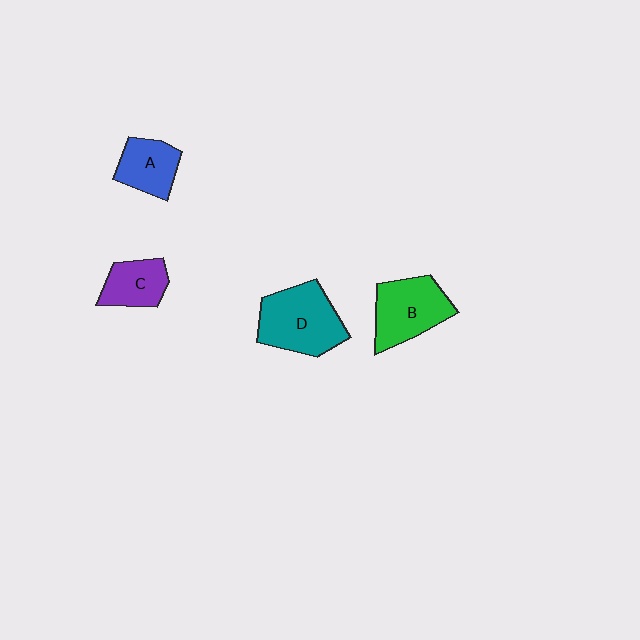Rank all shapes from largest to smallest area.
From largest to smallest: D (teal), B (green), A (blue), C (purple).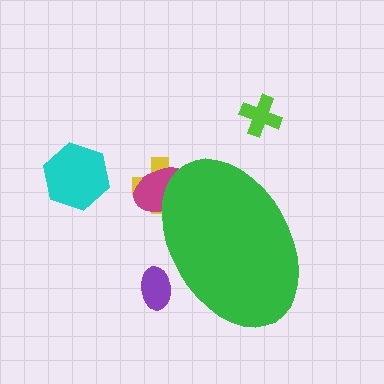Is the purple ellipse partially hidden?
Yes, the purple ellipse is partially hidden behind the green ellipse.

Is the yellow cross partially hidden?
Yes, the yellow cross is partially hidden behind the green ellipse.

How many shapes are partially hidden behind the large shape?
3 shapes are partially hidden.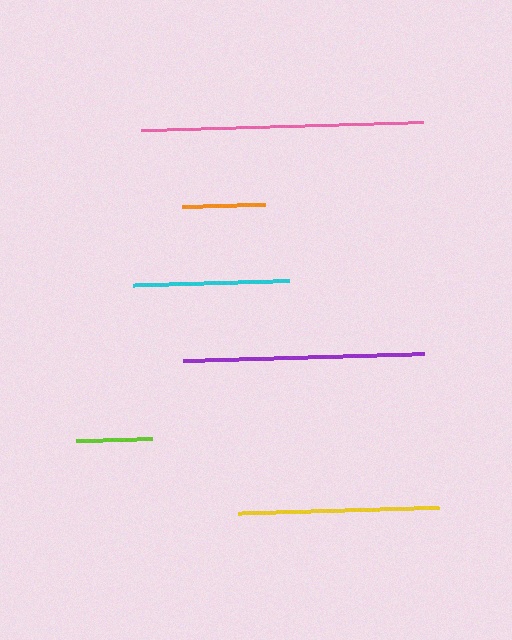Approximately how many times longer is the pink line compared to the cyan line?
The pink line is approximately 1.8 times the length of the cyan line.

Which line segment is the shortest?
The lime line is the shortest at approximately 75 pixels.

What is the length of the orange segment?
The orange segment is approximately 83 pixels long.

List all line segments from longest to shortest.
From longest to shortest: pink, purple, yellow, cyan, orange, lime.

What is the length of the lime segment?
The lime segment is approximately 75 pixels long.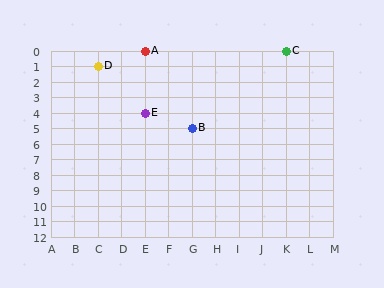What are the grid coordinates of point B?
Point B is at grid coordinates (G, 5).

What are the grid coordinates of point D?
Point D is at grid coordinates (C, 1).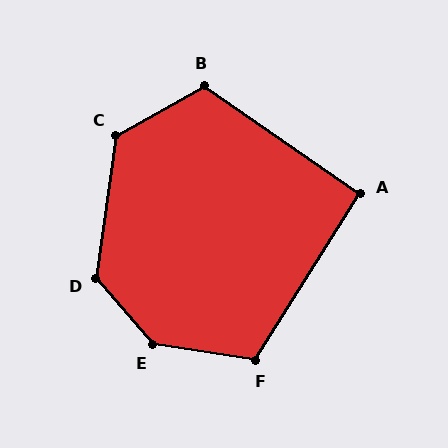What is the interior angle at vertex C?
Approximately 128 degrees (obtuse).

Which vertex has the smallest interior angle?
A, at approximately 93 degrees.